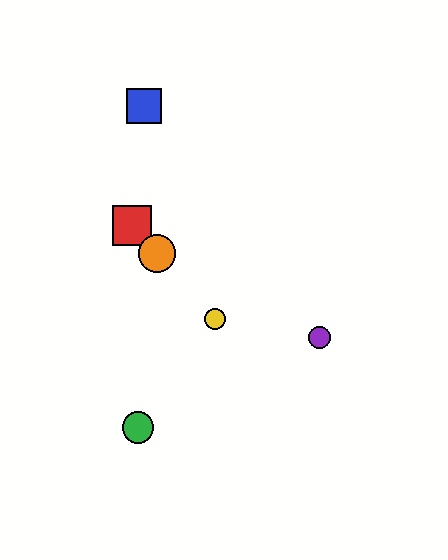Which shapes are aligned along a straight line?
The red square, the yellow circle, the orange circle are aligned along a straight line.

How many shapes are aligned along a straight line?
3 shapes (the red square, the yellow circle, the orange circle) are aligned along a straight line.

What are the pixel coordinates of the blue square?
The blue square is at (144, 106).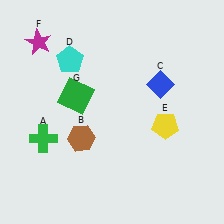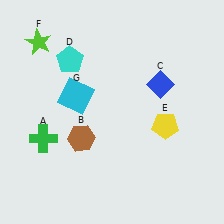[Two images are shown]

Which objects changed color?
F changed from magenta to lime. G changed from green to cyan.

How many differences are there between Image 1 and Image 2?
There are 2 differences between the two images.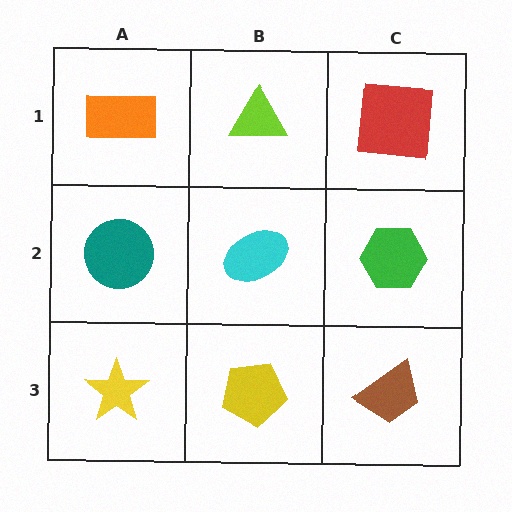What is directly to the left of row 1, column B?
An orange rectangle.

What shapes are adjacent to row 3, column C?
A green hexagon (row 2, column C), a yellow pentagon (row 3, column B).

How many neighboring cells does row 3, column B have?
3.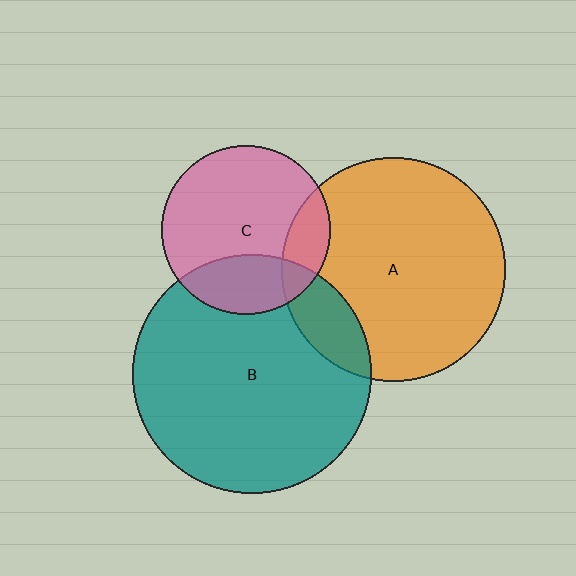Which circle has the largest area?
Circle B (teal).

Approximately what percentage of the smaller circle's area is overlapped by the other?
Approximately 15%.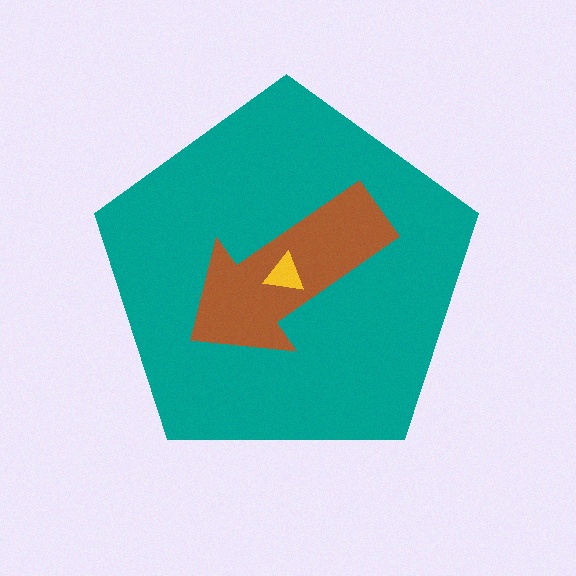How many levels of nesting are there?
3.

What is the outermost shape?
The teal pentagon.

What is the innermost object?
The yellow triangle.